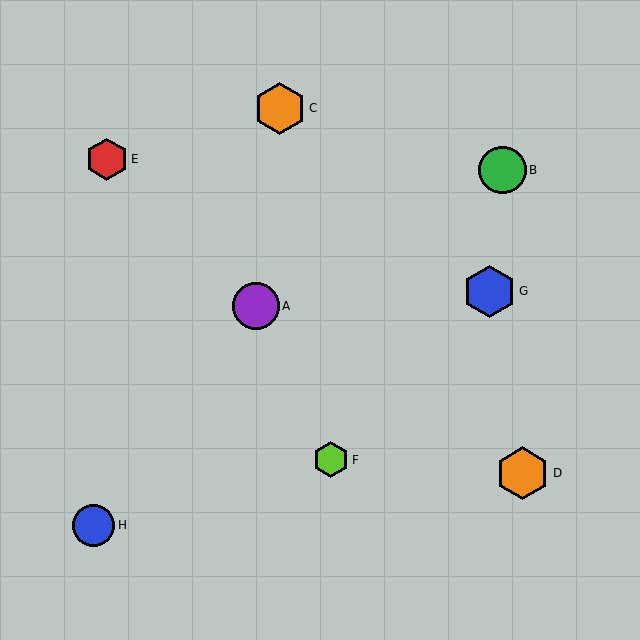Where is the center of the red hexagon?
The center of the red hexagon is at (107, 159).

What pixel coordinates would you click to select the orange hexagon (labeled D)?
Click at (523, 473) to select the orange hexagon D.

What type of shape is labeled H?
Shape H is a blue circle.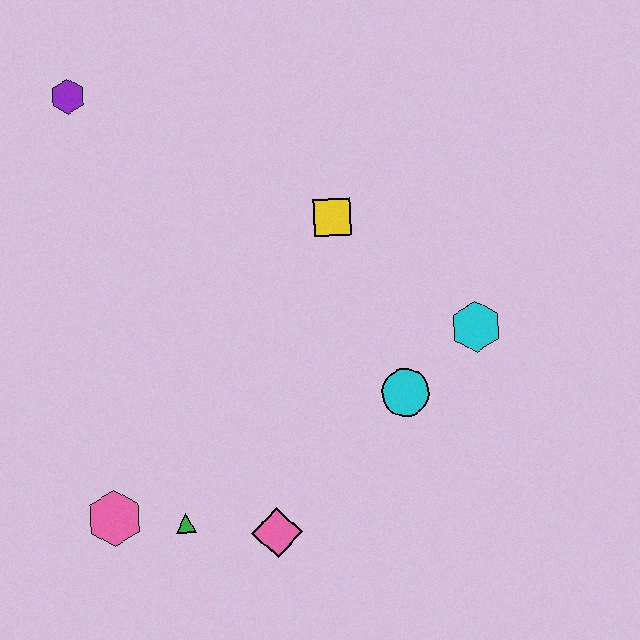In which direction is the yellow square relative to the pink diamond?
The yellow square is above the pink diamond.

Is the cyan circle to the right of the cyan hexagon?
No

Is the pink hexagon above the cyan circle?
No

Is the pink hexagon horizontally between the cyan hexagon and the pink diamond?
No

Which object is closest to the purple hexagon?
The yellow square is closest to the purple hexagon.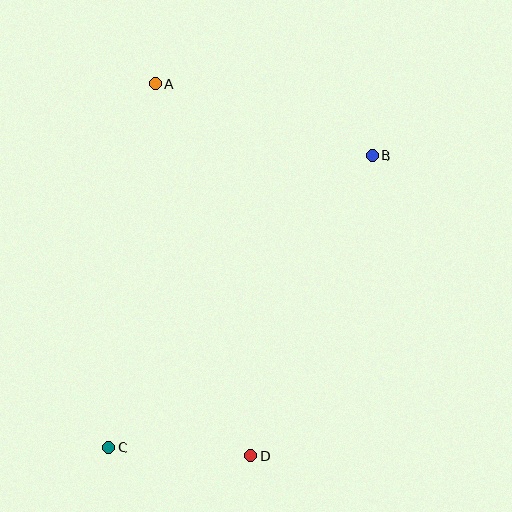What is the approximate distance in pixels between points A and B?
The distance between A and B is approximately 229 pixels.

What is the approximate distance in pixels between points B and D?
The distance between B and D is approximately 324 pixels.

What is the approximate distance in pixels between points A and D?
The distance between A and D is approximately 384 pixels.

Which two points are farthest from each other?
Points B and C are farthest from each other.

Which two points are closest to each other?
Points C and D are closest to each other.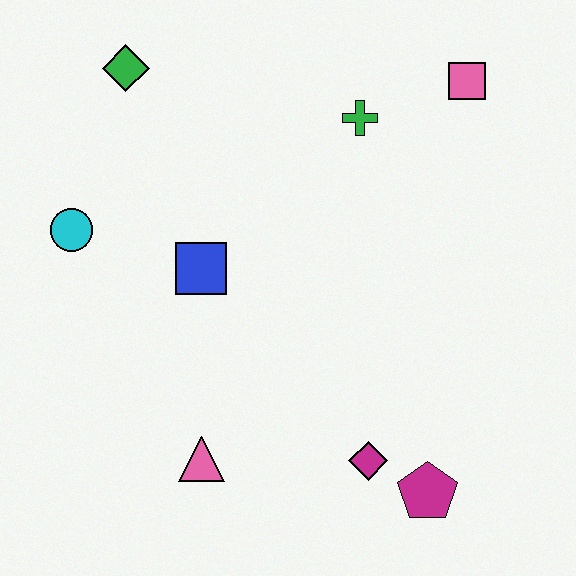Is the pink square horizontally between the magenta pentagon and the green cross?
No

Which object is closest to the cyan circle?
The blue square is closest to the cyan circle.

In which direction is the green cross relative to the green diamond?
The green cross is to the right of the green diamond.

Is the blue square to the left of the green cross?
Yes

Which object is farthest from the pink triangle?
The pink square is farthest from the pink triangle.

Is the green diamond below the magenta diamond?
No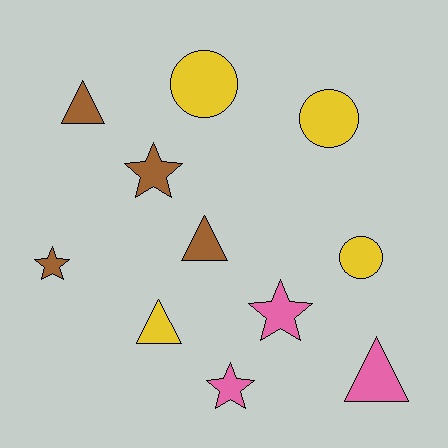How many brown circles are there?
There are no brown circles.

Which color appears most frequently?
Brown, with 4 objects.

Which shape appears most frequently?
Triangle, with 4 objects.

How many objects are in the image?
There are 11 objects.